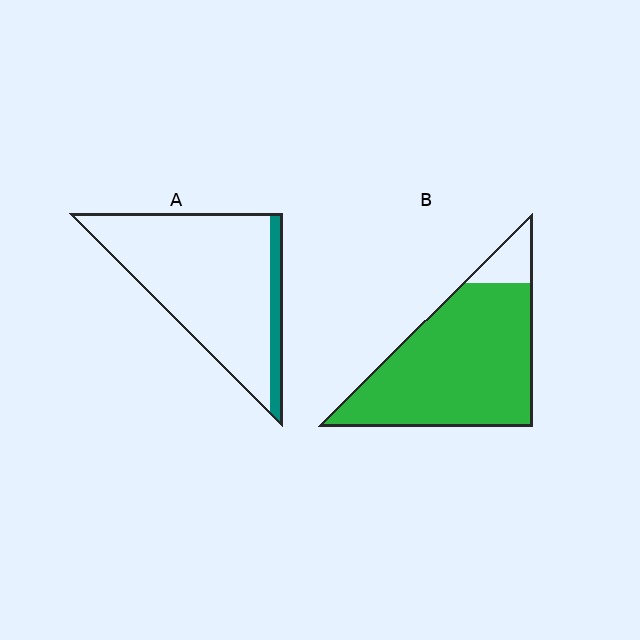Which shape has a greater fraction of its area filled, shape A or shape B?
Shape B.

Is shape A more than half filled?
No.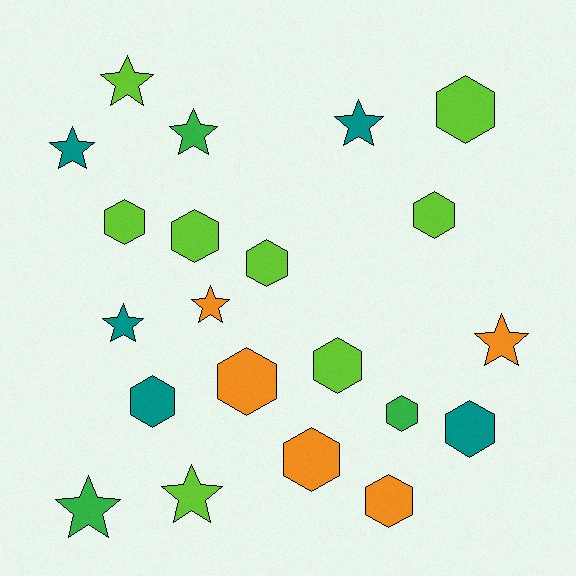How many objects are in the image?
There are 21 objects.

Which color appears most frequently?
Lime, with 8 objects.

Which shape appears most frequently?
Hexagon, with 12 objects.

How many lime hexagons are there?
There are 6 lime hexagons.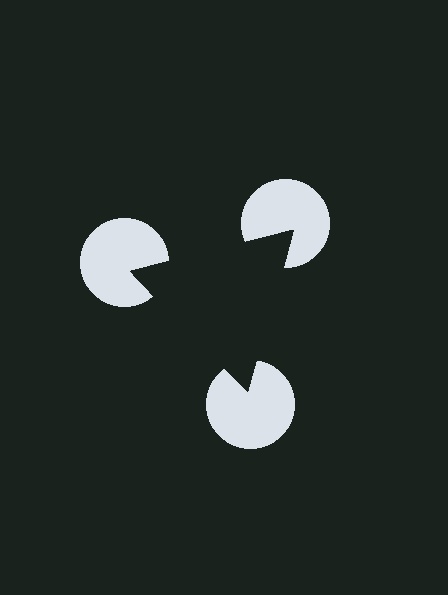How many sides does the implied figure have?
3 sides.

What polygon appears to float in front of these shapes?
An illusory triangle — its edges are inferred from the aligned wedge cuts in the pac-man discs, not physically drawn.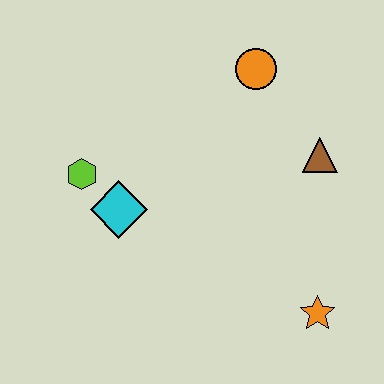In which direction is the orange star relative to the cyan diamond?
The orange star is to the right of the cyan diamond.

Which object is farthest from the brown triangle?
The lime hexagon is farthest from the brown triangle.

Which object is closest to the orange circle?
The brown triangle is closest to the orange circle.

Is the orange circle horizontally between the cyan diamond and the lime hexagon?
No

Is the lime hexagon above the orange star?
Yes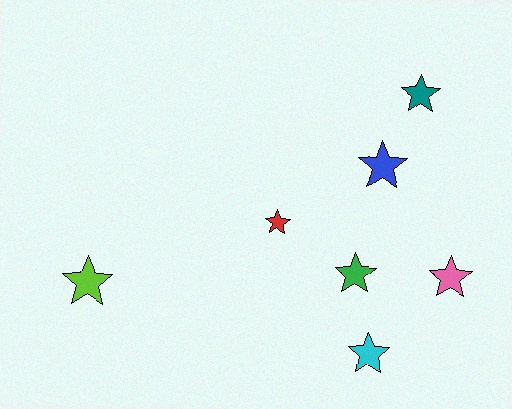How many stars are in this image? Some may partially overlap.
There are 7 stars.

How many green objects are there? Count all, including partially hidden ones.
There is 1 green object.